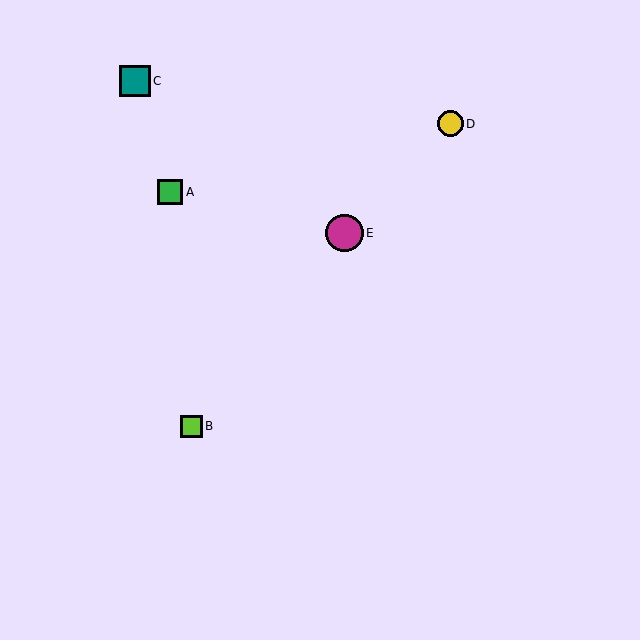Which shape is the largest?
The magenta circle (labeled E) is the largest.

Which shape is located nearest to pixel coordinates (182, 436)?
The lime square (labeled B) at (191, 426) is nearest to that location.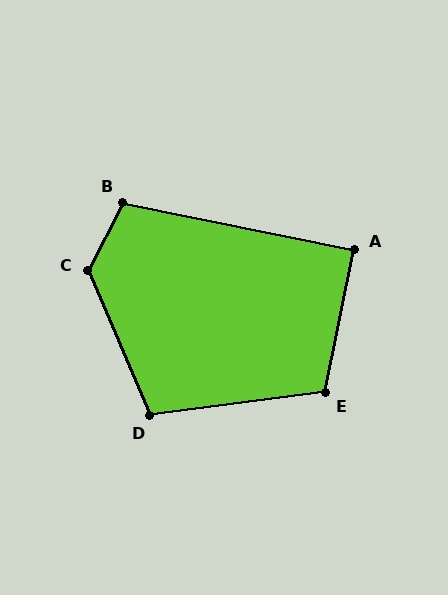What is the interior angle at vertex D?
Approximately 106 degrees (obtuse).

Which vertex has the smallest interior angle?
A, at approximately 90 degrees.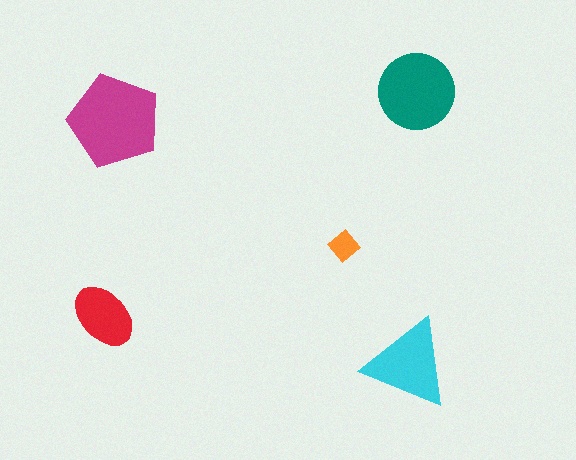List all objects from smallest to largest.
The orange diamond, the red ellipse, the cyan triangle, the teal circle, the magenta pentagon.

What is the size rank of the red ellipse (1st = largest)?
4th.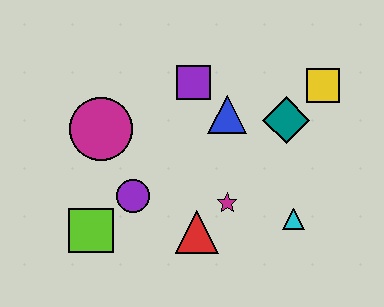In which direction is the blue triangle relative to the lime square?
The blue triangle is to the right of the lime square.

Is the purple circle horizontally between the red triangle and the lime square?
Yes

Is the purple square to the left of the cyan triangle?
Yes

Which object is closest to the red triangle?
The magenta star is closest to the red triangle.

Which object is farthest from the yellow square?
The lime square is farthest from the yellow square.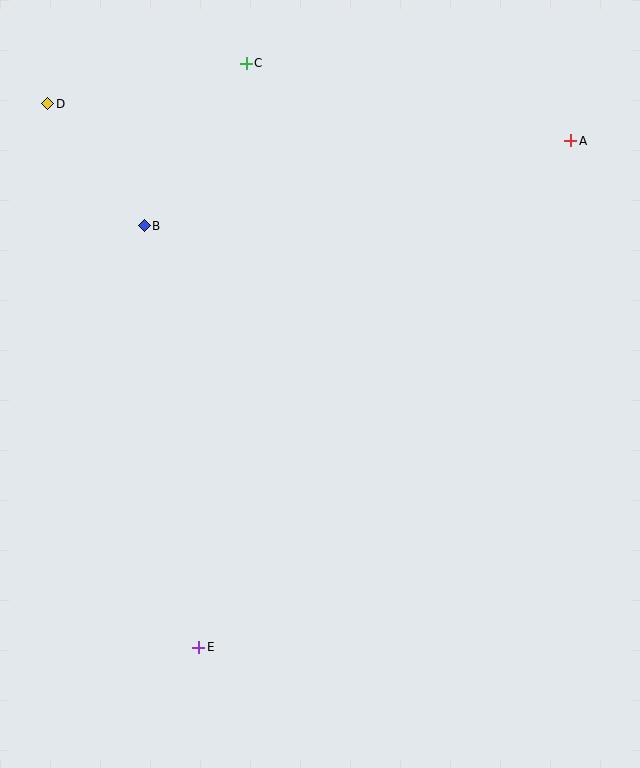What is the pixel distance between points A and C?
The distance between A and C is 334 pixels.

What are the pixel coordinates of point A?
Point A is at (571, 141).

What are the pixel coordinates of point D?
Point D is at (48, 104).